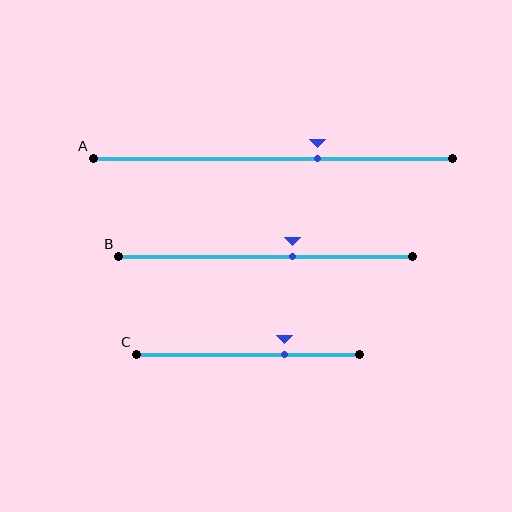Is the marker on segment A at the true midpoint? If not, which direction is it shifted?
No, the marker on segment A is shifted to the right by about 12% of the segment length.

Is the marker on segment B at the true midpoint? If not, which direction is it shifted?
No, the marker on segment B is shifted to the right by about 9% of the segment length.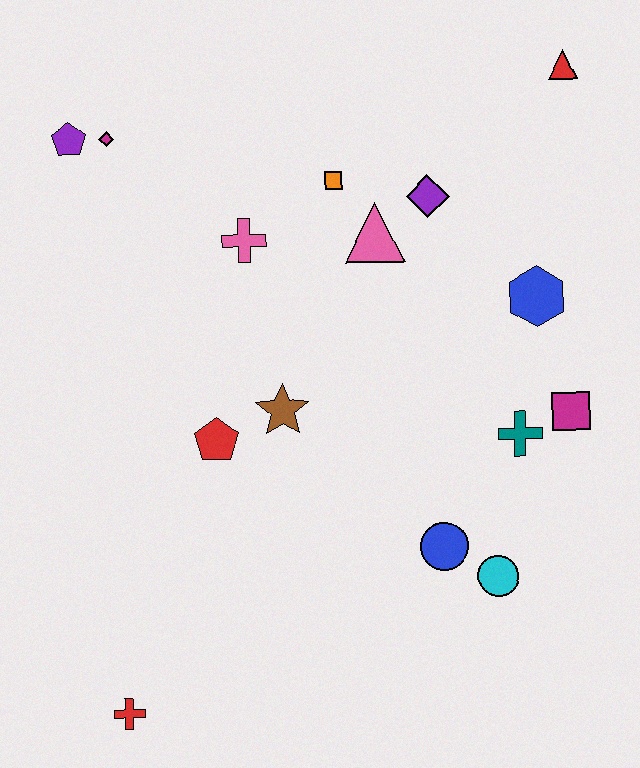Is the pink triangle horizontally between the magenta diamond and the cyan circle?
Yes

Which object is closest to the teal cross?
The magenta square is closest to the teal cross.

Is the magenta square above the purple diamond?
No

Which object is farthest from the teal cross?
The purple pentagon is farthest from the teal cross.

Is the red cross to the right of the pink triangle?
No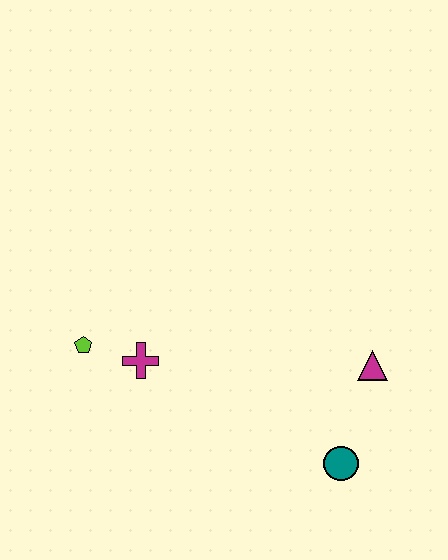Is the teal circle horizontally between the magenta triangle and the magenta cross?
Yes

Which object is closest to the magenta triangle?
The teal circle is closest to the magenta triangle.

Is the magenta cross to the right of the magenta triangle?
No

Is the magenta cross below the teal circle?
No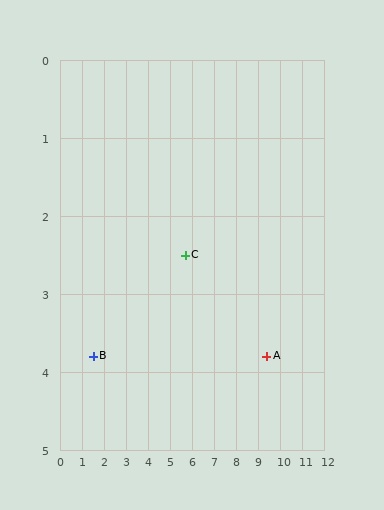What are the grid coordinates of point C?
Point C is at approximately (5.7, 2.5).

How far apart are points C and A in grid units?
Points C and A are about 3.9 grid units apart.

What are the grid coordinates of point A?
Point A is at approximately (9.4, 3.8).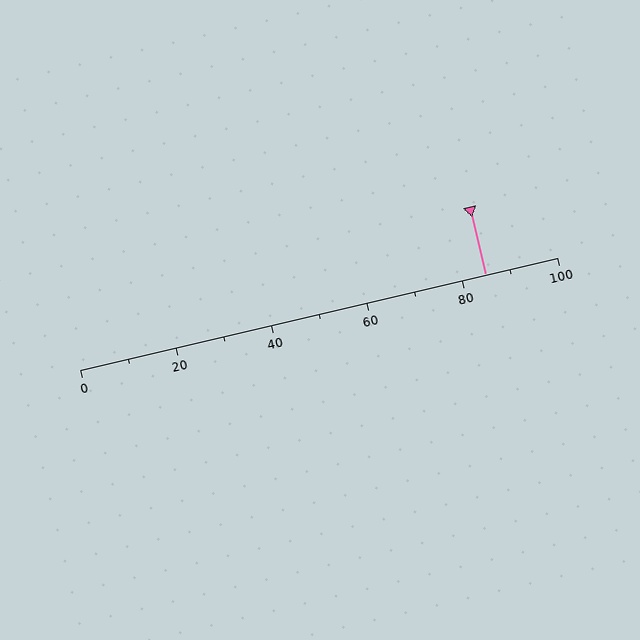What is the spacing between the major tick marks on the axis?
The major ticks are spaced 20 apart.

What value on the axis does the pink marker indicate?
The marker indicates approximately 85.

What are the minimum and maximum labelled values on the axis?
The axis runs from 0 to 100.